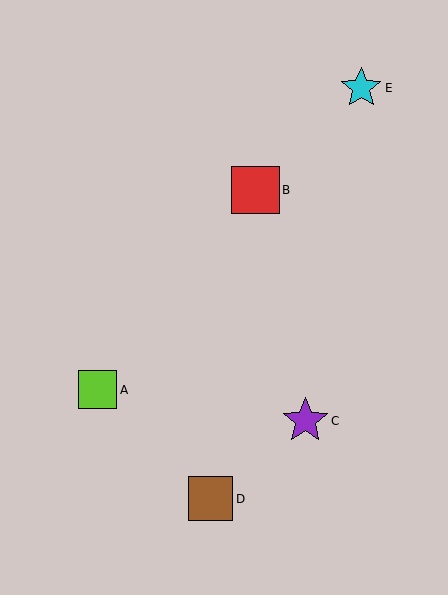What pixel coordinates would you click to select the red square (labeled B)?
Click at (256, 190) to select the red square B.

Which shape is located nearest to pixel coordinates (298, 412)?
The purple star (labeled C) at (305, 421) is nearest to that location.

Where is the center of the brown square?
The center of the brown square is at (210, 499).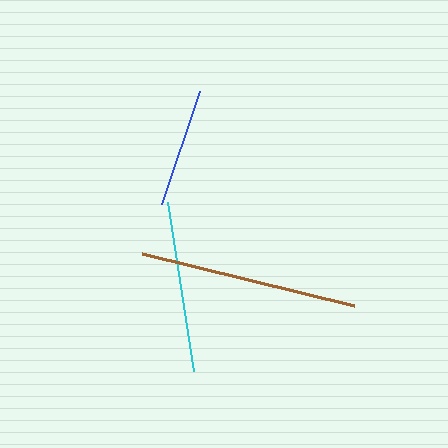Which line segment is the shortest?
The blue line is the shortest at approximately 119 pixels.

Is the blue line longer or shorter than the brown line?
The brown line is longer than the blue line.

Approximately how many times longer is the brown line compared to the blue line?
The brown line is approximately 1.8 times the length of the blue line.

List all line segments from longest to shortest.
From longest to shortest: brown, cyan, blue.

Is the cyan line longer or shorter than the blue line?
The cyan line is longer than the blue line.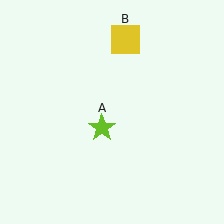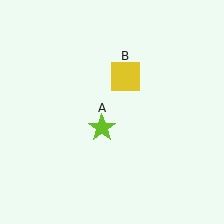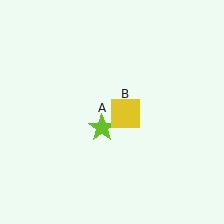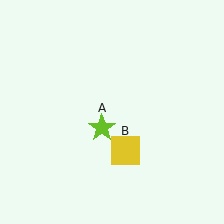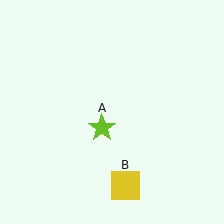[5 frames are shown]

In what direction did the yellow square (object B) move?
The yellow square (object B) moved down.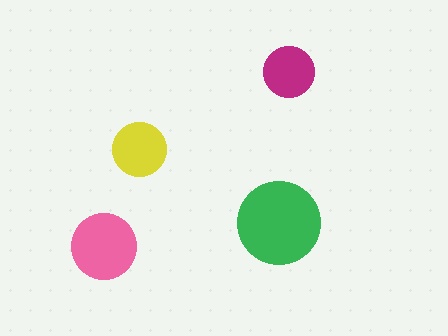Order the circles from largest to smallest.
the green one, the pink one, the yellow one, the magenta one.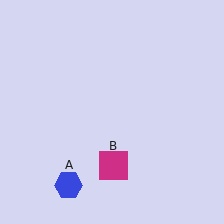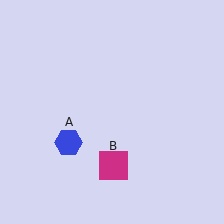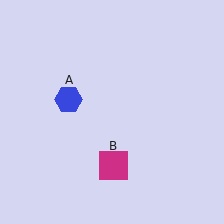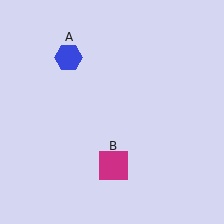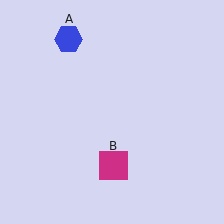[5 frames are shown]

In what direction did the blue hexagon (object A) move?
The blue hexagon (object A) moved up.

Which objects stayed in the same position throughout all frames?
Magenta square (object B) remained stationary.